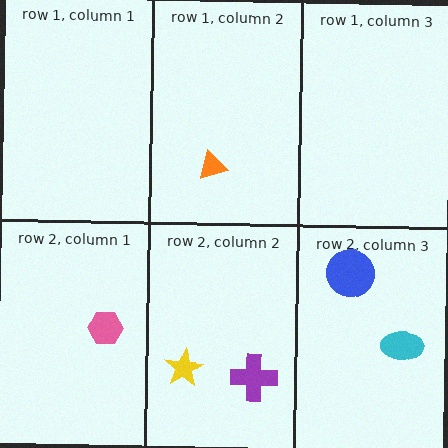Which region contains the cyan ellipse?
The row 2, column 3 region.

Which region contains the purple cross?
The row 2, column 2 region.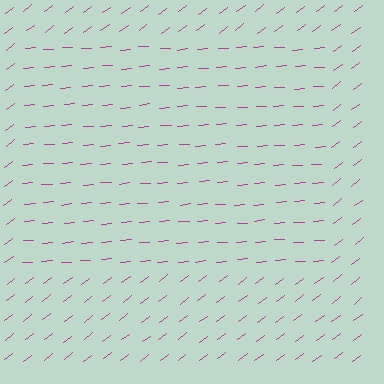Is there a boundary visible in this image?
Yes, there is a texture boundary formed by a change in line orientation.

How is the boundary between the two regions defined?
The boundary is defined purely by a change in line orientation (approximately 33 degrees difference). All lines are the same color and thickness.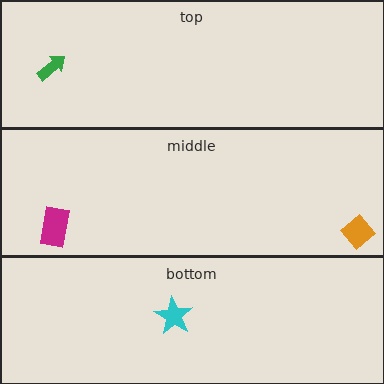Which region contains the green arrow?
The top region.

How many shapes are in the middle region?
2.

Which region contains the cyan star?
The bottom region.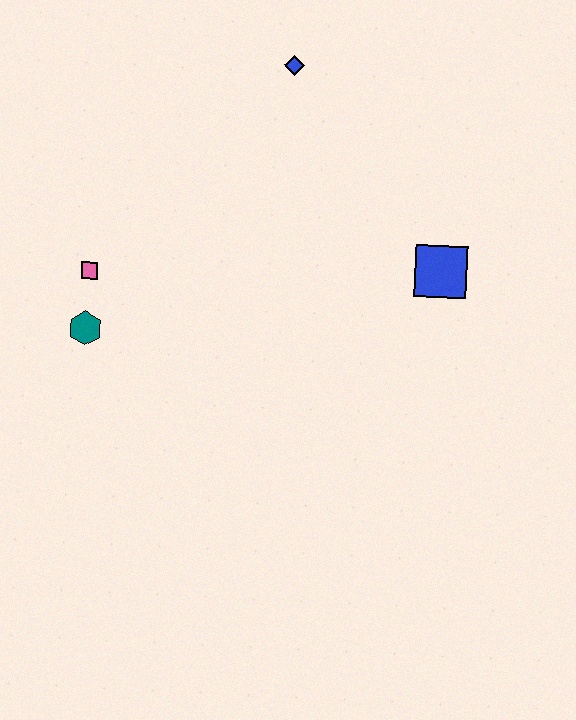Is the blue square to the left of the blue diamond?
No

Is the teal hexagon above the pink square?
No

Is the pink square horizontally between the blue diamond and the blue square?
No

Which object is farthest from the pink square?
The blue square is farthest from the pink square.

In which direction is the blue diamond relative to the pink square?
The blue diamond is above the pink square.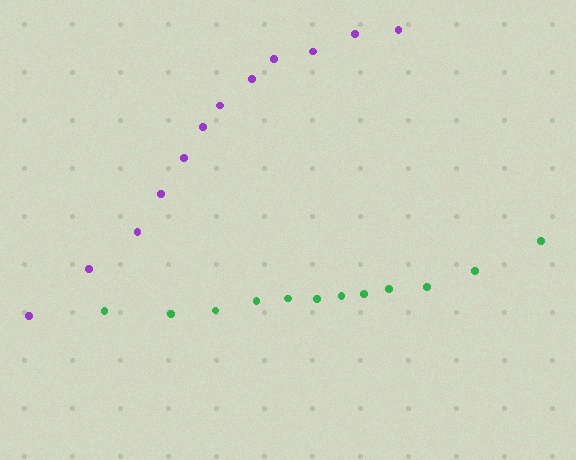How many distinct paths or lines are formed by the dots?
There are 2 distinct paths.